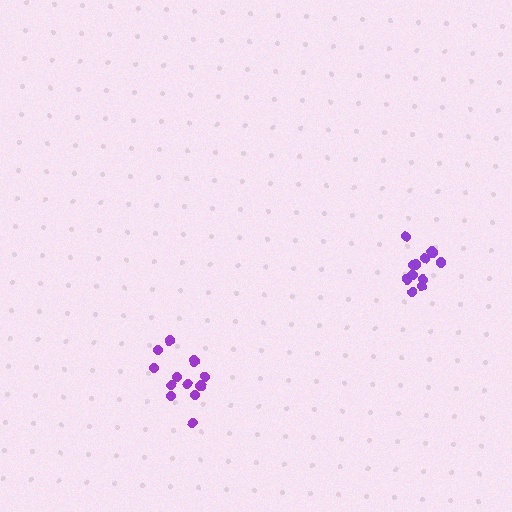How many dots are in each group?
Group 1: 13 dots, Group 2: 13 dots (26 total).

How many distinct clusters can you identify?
There are 2 distinct clusters.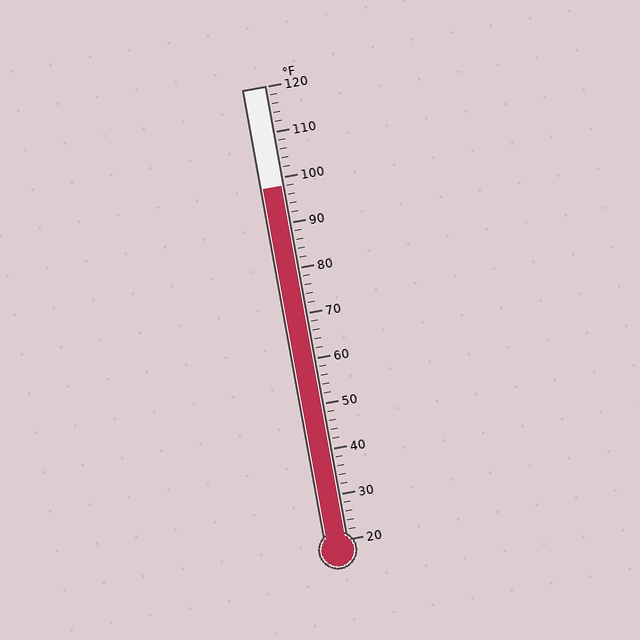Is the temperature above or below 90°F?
The temperature is above 90°F.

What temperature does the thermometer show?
The thermometer shows approximately 98°F.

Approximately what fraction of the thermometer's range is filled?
The thermometer is filled to approximately 80% of its range.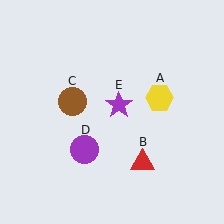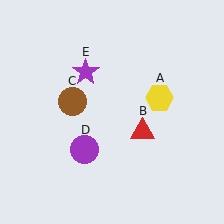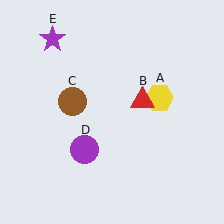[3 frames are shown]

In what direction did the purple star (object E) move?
The purple star (object E) moved up and to the left.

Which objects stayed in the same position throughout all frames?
Yellow hexagon (object A) and brown circle (object C) and purple circle (object D) remained stationary.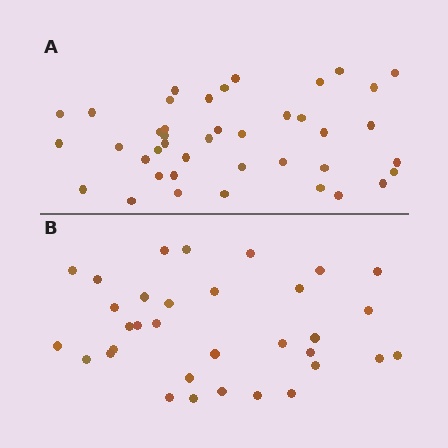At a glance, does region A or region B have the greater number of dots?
Region A (the top region) has more dots.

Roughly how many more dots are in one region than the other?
Region A has roughly 8 or so more dots than region B.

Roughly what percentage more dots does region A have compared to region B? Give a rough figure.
About 25% more.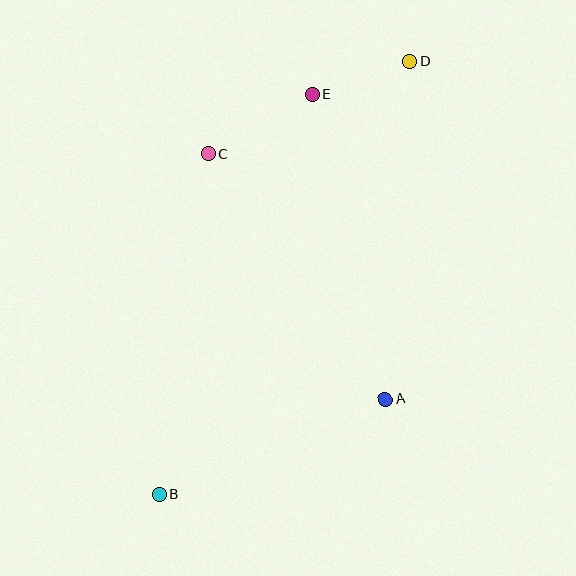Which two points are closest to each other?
Points D and E are closest to each other.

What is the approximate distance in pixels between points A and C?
The distance between A and C is approximately 302 pixels.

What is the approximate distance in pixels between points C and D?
The distance between C and D is approximately 221 pixels.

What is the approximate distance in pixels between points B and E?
The distance between B and E is approximately 428 pixels.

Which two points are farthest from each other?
Points B and D are farthest from each other.